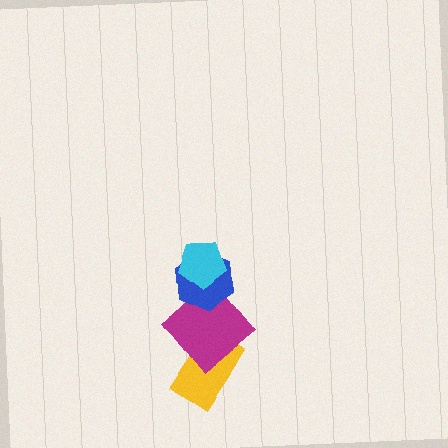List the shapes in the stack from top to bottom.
From top to bottom: the cyan pentagon, the blue hexagon, the magenta diamond, the yellow rectangle.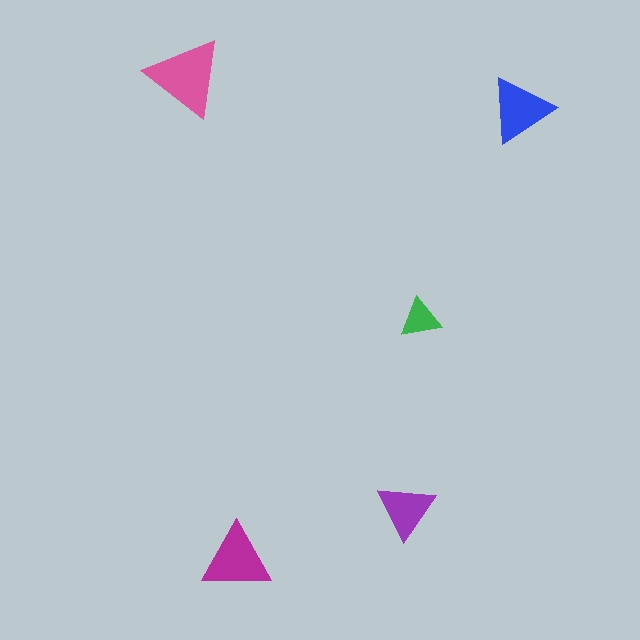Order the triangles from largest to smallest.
the pink one, the magenta one, the blue one, the purple one, the green one.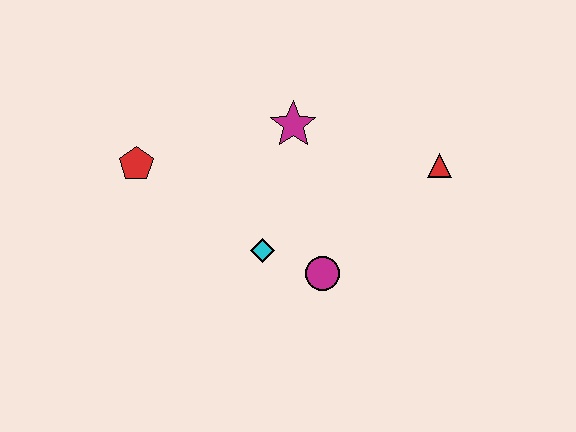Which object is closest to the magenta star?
The cyan diamond is closest to the magenta star.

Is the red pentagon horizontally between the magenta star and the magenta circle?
No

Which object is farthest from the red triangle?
The red pentagon is farthest from the red triangle.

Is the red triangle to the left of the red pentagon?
No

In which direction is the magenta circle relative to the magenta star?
The magenta circle is below the magenta star.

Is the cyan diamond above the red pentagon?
No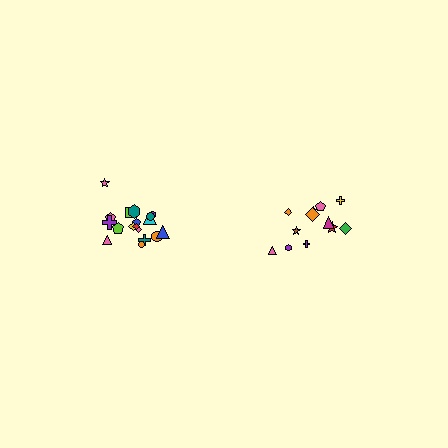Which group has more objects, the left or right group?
The left group.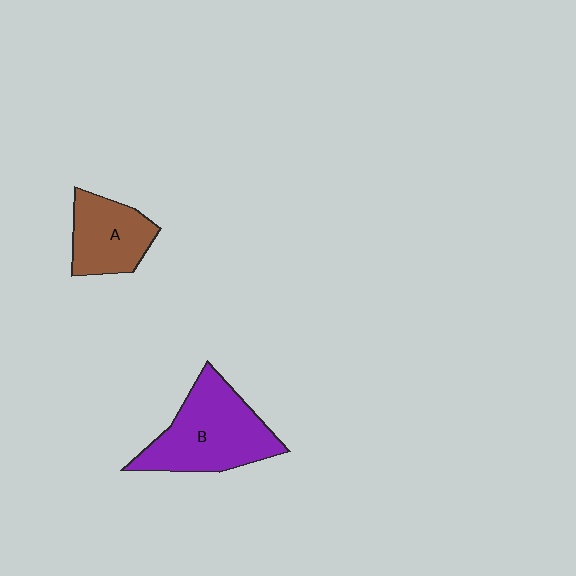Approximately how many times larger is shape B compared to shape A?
Approximately 1.6 times.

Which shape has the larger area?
Shape B (purple).